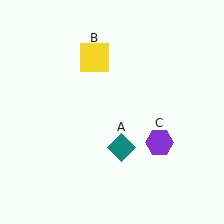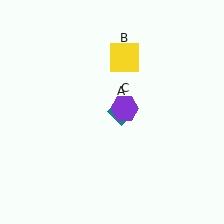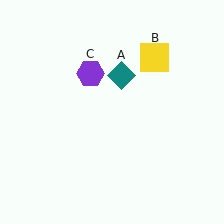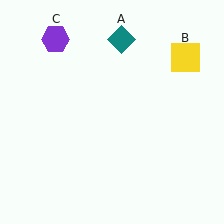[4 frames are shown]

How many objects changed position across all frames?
3 objects changed position: teal diamond (object A), yellow square (object B), purple hexagon (object C).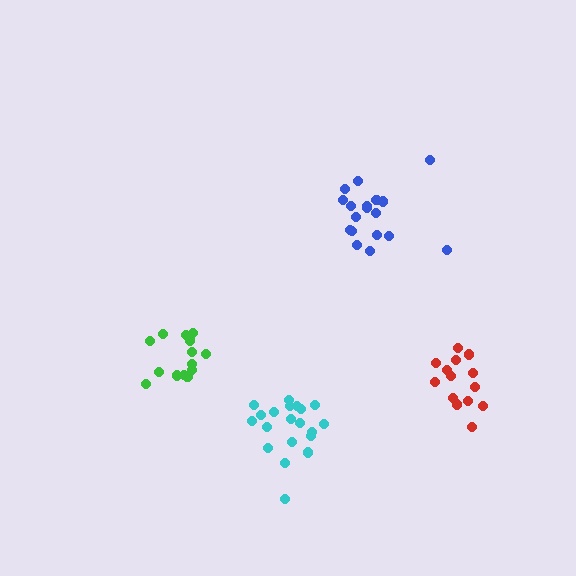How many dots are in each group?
Group 1: 14 dots, Group 2: 18 dots, Group 3: 20 dots, Group 4: 14 dots (66 total).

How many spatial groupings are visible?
There are 4 spatial groupings.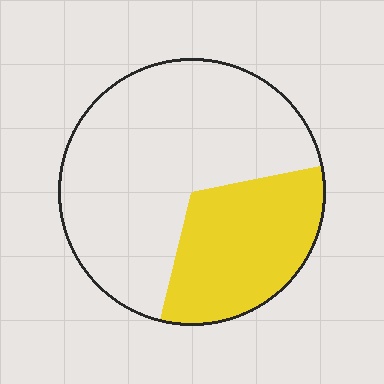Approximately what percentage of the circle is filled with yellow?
Approximately 30%.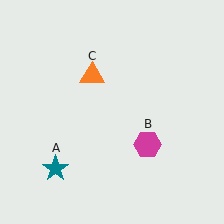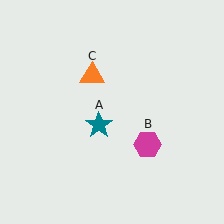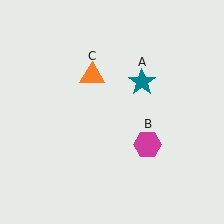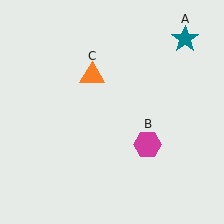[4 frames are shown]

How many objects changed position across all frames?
1 object changed position: teal star (object A).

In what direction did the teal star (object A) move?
The teal star (object A) moved up and to the right.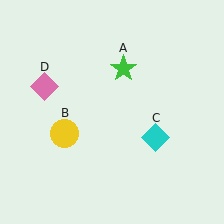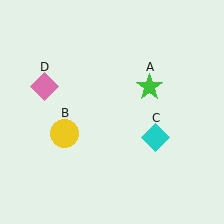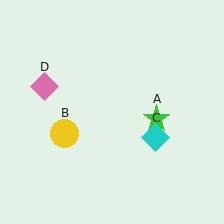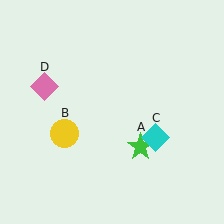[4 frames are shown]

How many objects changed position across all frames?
1 object changed position: green star (object A).